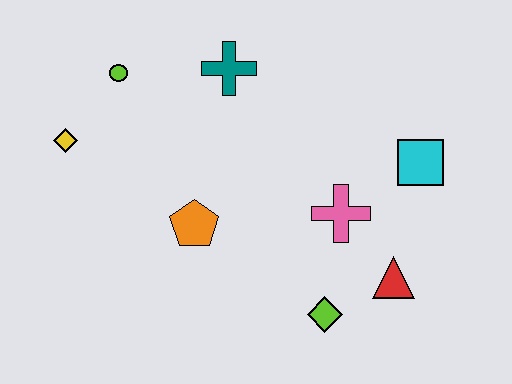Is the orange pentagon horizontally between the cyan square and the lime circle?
Yes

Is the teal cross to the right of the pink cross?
No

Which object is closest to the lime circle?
The yellow diamond is closest to the lime circle.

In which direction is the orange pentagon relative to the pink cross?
The orange pentagon is to the left of the pink cross.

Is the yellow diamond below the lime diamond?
No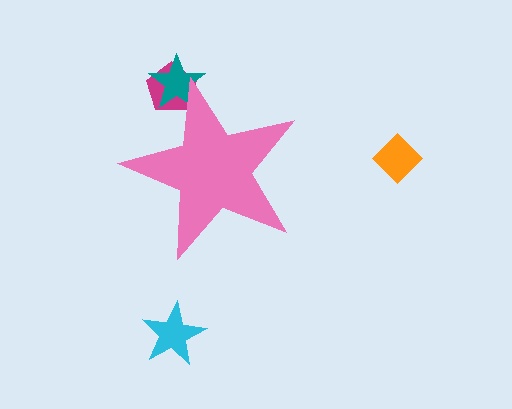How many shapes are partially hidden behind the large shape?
2 shapes are partially hidden.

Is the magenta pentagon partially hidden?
Yes, the magenta pentagon is partially hidden behind the pink star.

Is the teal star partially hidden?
Yes, the teal star is partially hidden behind the pink star.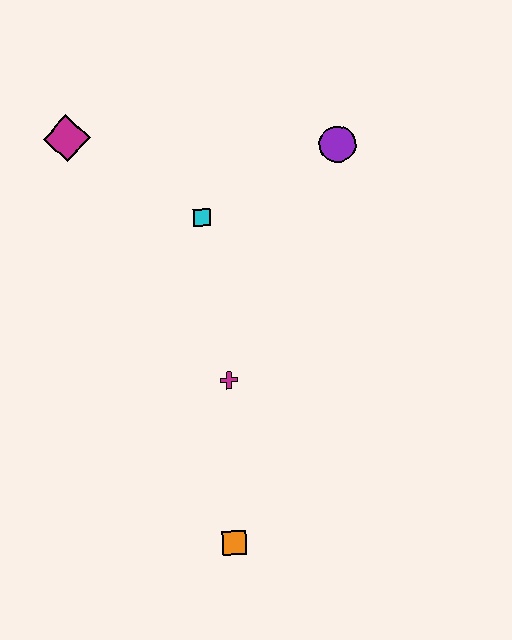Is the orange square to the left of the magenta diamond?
No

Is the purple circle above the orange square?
Yes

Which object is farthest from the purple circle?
The orange square is farthest from the purple circle.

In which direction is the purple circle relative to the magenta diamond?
The purple circle is to the right of the magenta diamond.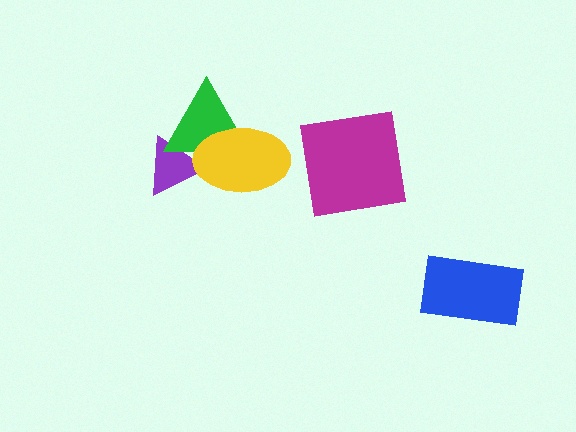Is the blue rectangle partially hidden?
No, no other shape covers it.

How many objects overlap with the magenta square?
0 objects overlap with the magenta square.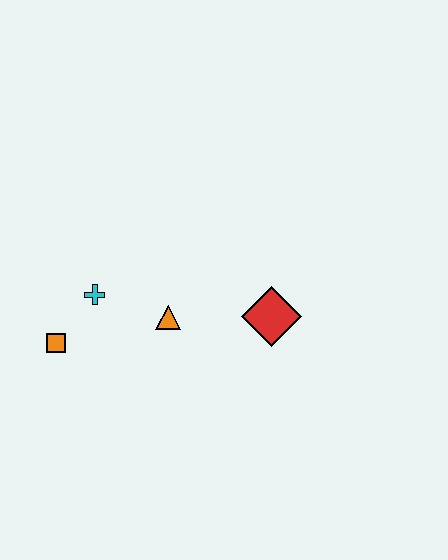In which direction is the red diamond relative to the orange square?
The red diamond is to the right of the orange square.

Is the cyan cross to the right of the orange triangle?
No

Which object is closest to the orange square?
The cyan cross is closest to the orange square.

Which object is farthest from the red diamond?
The orange square is farthest from the red diamond.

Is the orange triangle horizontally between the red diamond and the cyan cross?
Yes